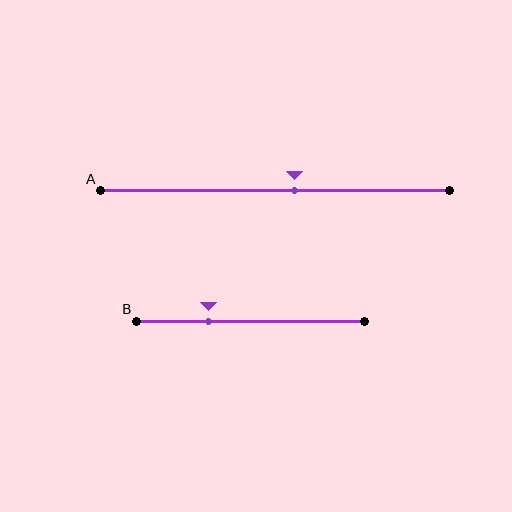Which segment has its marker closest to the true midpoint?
Segment A has its marker closest to the true midpoint.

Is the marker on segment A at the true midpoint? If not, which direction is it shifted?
No, the marker on segment A is shifted to the right by about 5% of the segment length.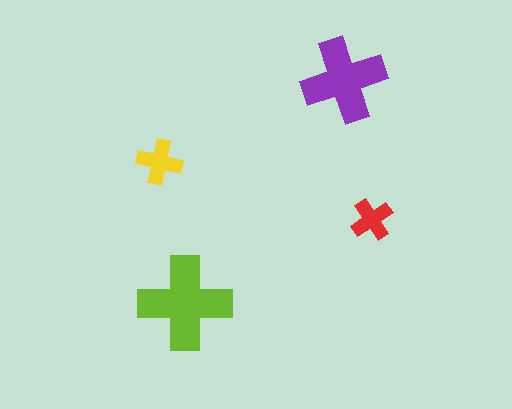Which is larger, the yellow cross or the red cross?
The yellow one.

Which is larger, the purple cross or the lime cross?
The lime one.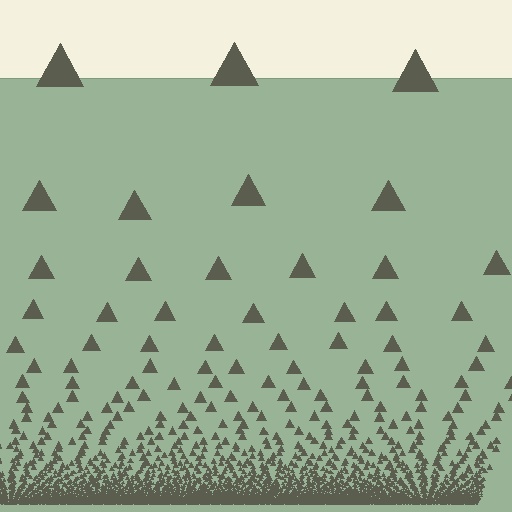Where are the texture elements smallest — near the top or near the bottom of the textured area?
Near the bottom.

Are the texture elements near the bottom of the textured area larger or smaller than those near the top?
Smaller. The gradient is inverted — elements near the bottom are smaller and denser.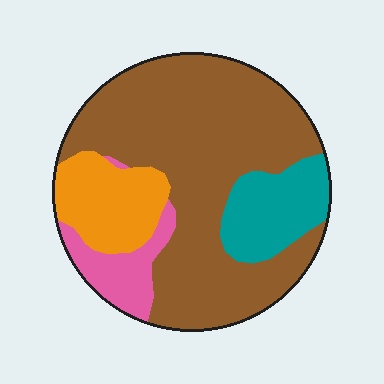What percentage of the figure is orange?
Orange takes up about one eighth (1/8) of the figure.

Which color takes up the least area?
Pink, at roughly 10%.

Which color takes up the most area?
Brown, at roughly 65%.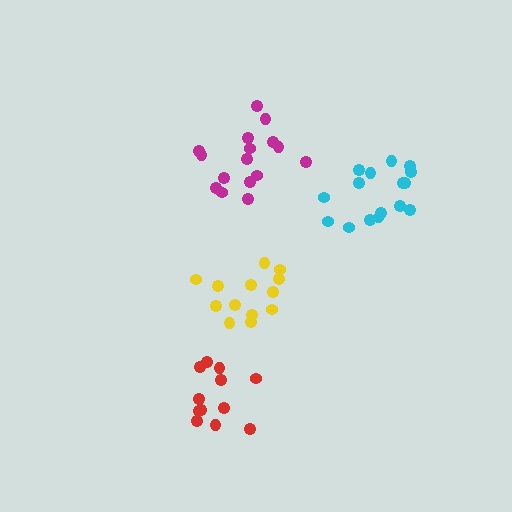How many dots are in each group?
Group 1: 16 dots, Group 2: 12 dots, Group 3: 16 dots, Group 4: 13 dots (57 total).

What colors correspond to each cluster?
The clusters are colored: cyan, red, magenta, yellow.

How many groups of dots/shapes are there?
There are 4 groups.